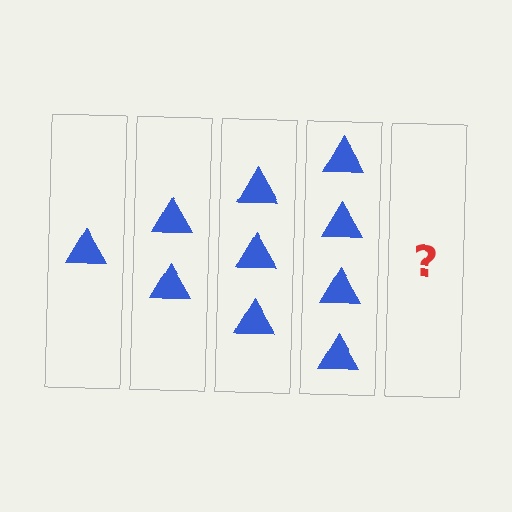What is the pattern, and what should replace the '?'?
The pattern is that each step adds one more triangle. The '?' should be 5 triangles.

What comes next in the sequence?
The next element should be 5 triangles.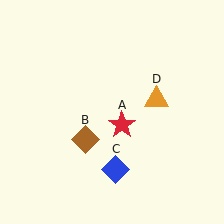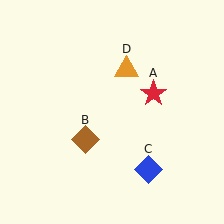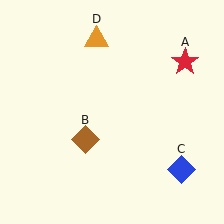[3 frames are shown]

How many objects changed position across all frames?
3 objects changed position: red star (object A), blue diamond (object C), orange triangle (object D).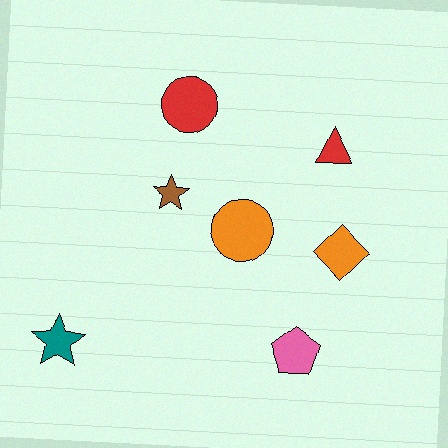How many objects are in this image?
There are 7 objects.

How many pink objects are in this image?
There is 1 pink object.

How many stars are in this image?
There are 2 stars.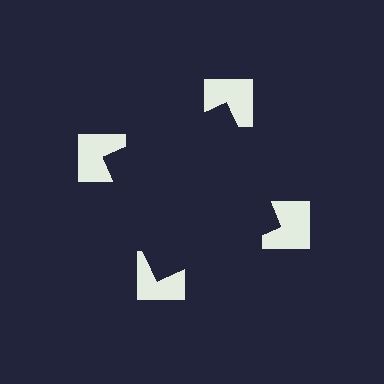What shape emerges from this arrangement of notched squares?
An illusory square — its edges are inferred from the aligned wedge cuts in the notched squares, not physically drawn.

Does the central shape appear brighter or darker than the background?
It typically appears slightly darker than the background, even though no actual brightness change is drawn.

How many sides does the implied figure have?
4 sides.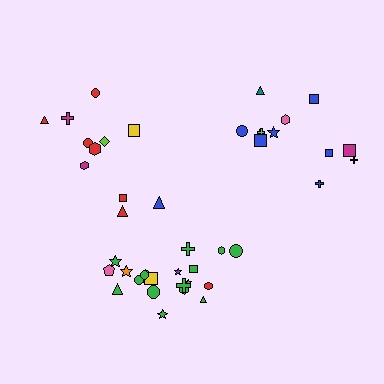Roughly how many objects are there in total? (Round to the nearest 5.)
Roughly 45 objects in total.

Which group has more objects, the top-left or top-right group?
The top-right group.